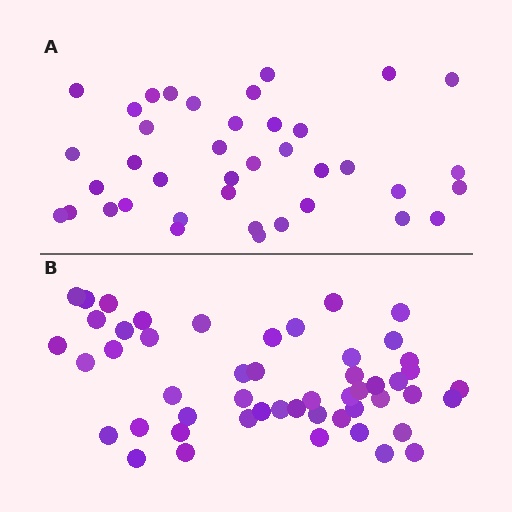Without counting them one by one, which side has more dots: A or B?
Region B (the bottom region) has more dots.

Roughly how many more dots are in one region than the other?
Region B has roughly 12 or so more dots than region A.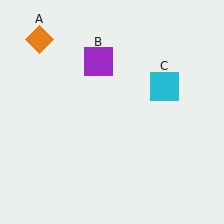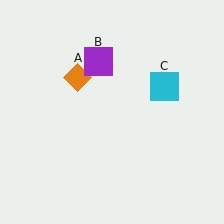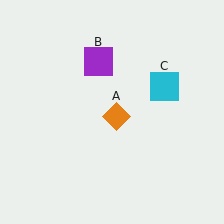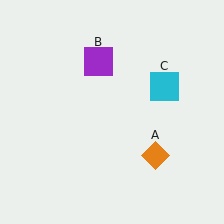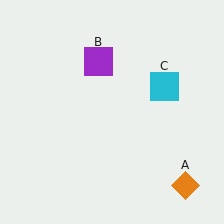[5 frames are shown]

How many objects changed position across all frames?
1 object changed position: orange diamond (object A).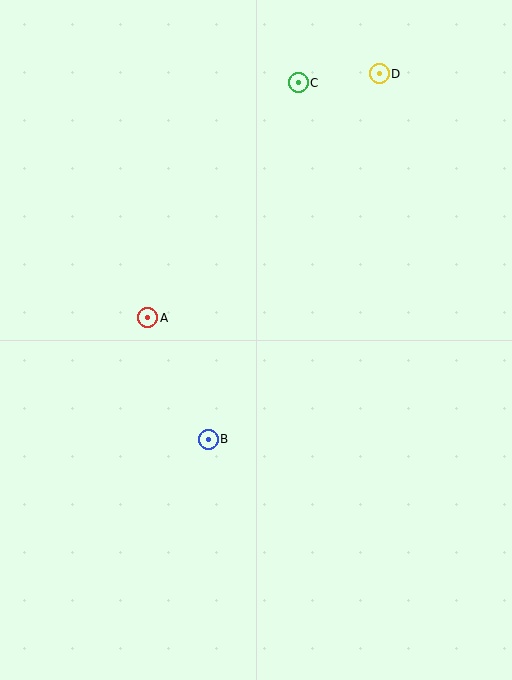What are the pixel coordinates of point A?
Point A is at (148, 318).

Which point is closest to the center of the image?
Point B at (208, 439) is closest to the center.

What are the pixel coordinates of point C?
Point C is at (298, 83).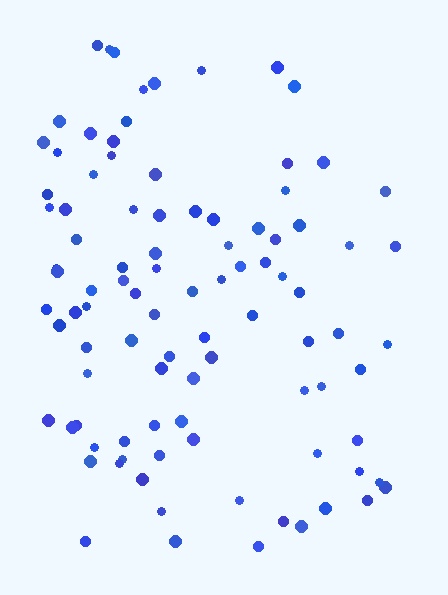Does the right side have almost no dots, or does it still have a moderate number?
Still a moderate number, just noticeably fewer than the left.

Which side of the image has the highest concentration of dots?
The left.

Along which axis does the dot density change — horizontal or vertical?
Horizontal.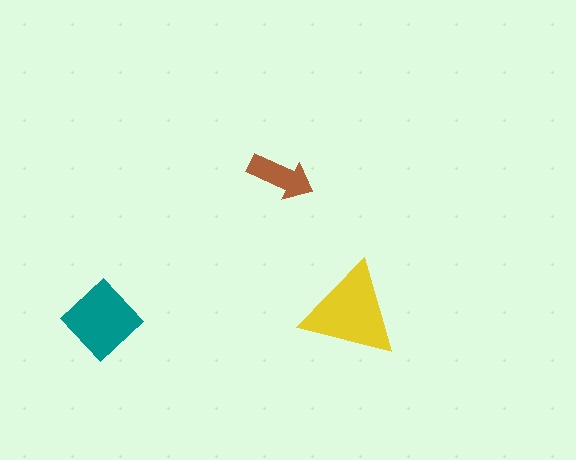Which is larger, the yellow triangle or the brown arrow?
The yellow triangle.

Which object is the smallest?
The brown arrow.